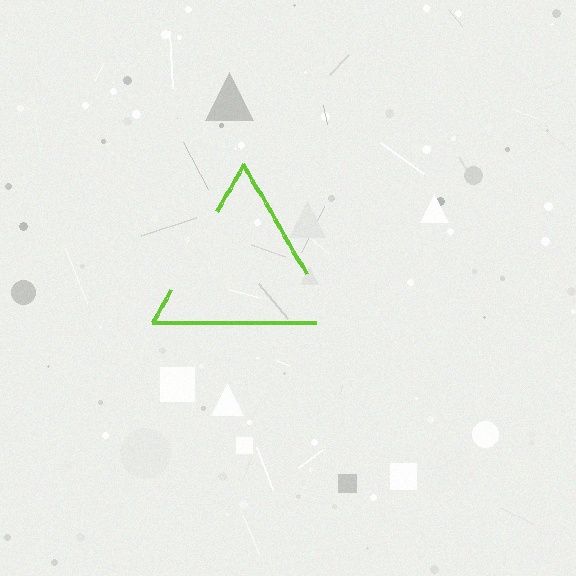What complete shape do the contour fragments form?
The contour fragments form a triangle.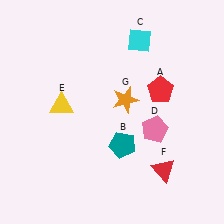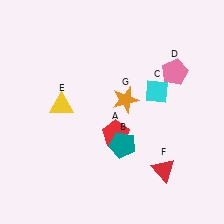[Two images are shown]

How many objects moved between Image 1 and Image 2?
3 objects moved between the two images.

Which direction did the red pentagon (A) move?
The red pentagon (A) moved left.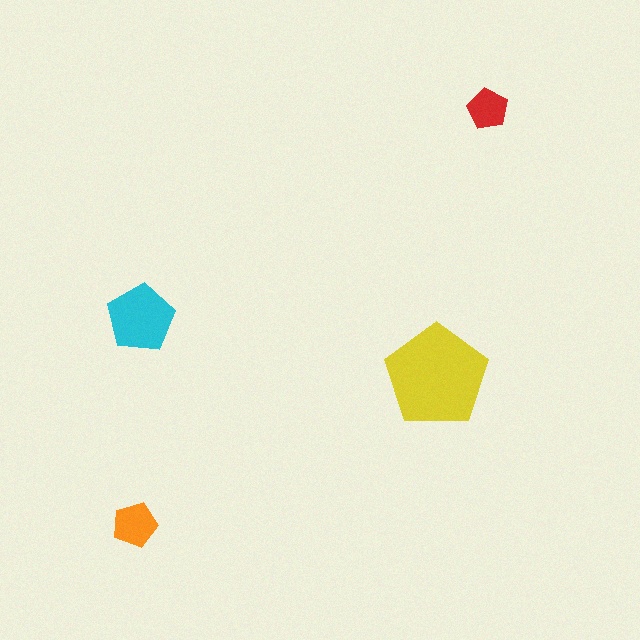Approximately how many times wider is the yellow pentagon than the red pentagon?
About 2.5 times wider.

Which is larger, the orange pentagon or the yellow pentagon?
The yellow one.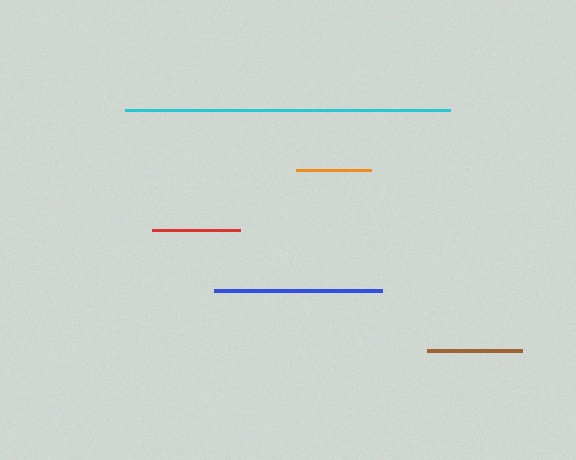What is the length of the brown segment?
The brown segment is approximately 95 pixels long.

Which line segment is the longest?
The cyan line is the longest at approximately 326 pixels.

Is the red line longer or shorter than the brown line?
The brown line is longer than the red line.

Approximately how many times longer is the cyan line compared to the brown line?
The cyan line is approximately 3.4 times the length of the brown line.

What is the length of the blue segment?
The blue segment is approximately 168 pixels long.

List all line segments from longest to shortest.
From longest to shortest: cyan, blue, brown, red, orange.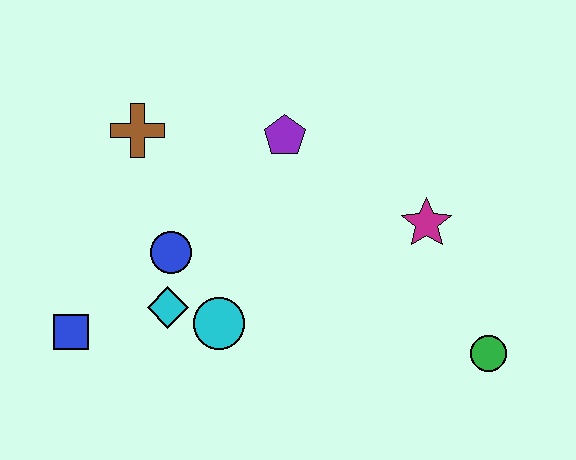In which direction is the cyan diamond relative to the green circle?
The cyan diamond is to the left of the green circle.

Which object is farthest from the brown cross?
The green circle is farthest from the brown cross.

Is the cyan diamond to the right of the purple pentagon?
No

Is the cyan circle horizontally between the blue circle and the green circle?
Yes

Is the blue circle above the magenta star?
No